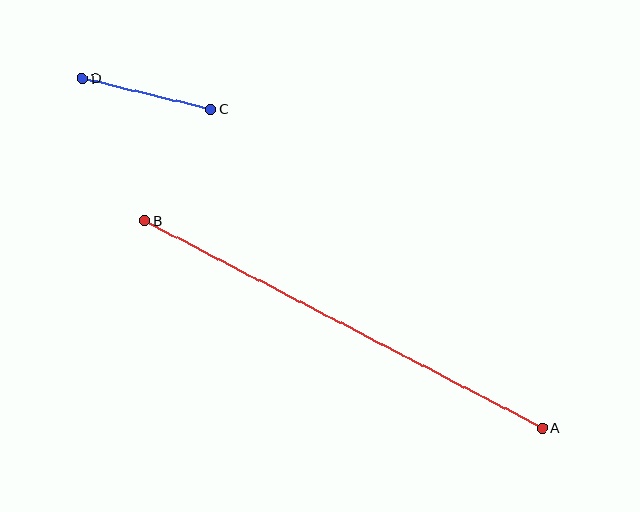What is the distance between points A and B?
The distance is approximately 448 pixels.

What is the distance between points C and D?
The distance is approximately 133 pixels.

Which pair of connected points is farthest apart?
Points A and B are farthest apart.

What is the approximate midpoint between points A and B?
The midpoint is at approximately (344, 325) pixels.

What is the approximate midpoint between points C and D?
The midpoint is at approximately (147, 94) pixels.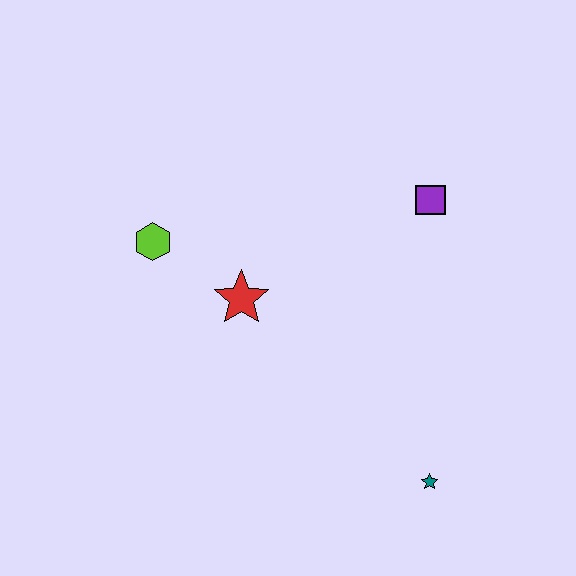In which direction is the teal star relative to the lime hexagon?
The teal star is to the right of the lime hexagon.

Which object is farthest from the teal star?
The lime hexagon is farthest from the teal star.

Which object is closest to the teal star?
The red star is closest to the teal star.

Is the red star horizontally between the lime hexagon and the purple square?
Yes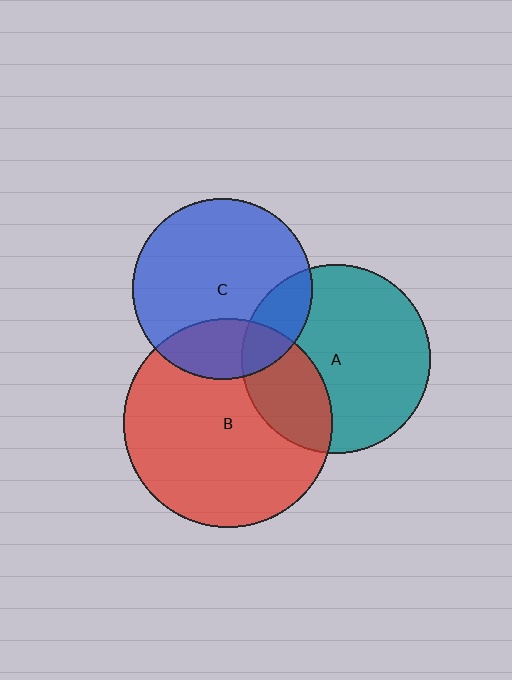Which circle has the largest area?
Circle B (red).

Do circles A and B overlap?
Yes.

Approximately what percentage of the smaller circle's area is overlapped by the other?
Approximately 30%.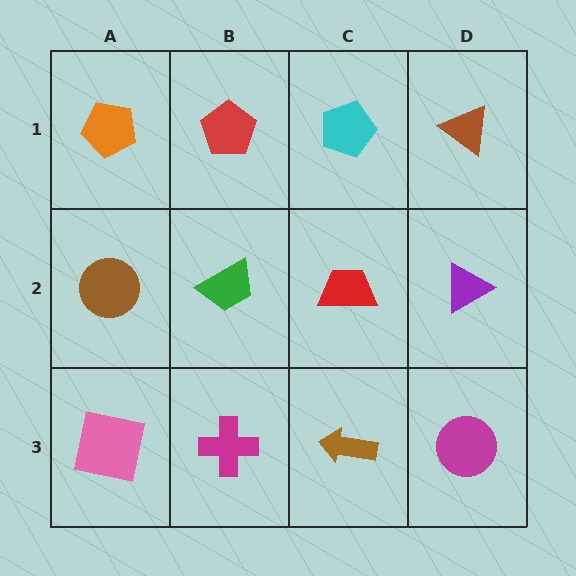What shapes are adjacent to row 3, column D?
A purple triangle (row 2, column D), a brown arrow (row 3, column C).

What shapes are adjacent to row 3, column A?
A brown circle (row 2, column A), a magenta cross (row 3, column B).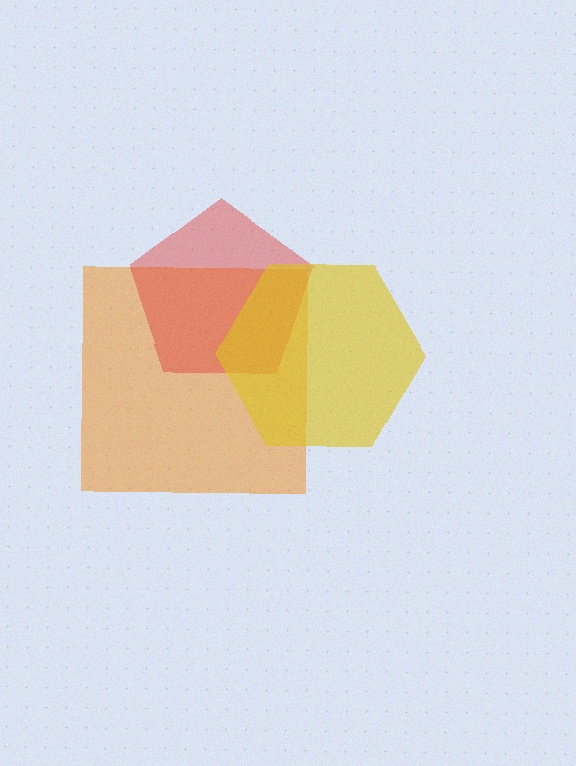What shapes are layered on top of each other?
The layered shapes are: an orange square, a red pentagon, a yellow hexagon.